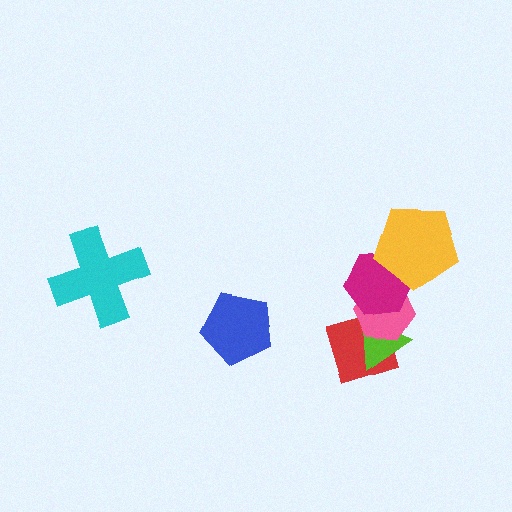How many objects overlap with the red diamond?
3 objects overlap with the red diamond.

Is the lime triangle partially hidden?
Yes, it is partially covered by another shape.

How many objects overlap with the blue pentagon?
0 objects overlap with the blue pentagon.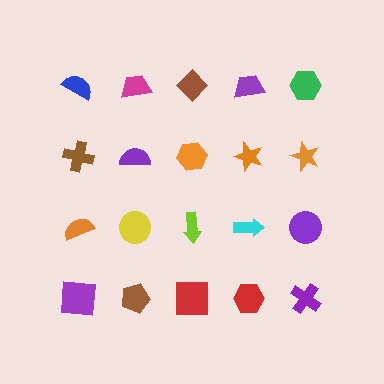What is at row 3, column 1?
An orange semicircle.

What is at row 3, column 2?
A yellow circle.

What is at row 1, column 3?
A brown diamond.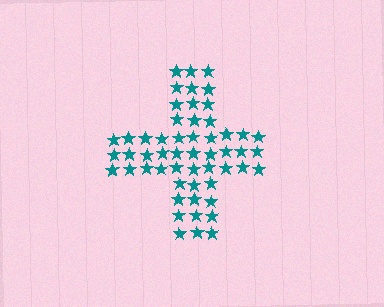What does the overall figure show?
The overall figure shows a cross.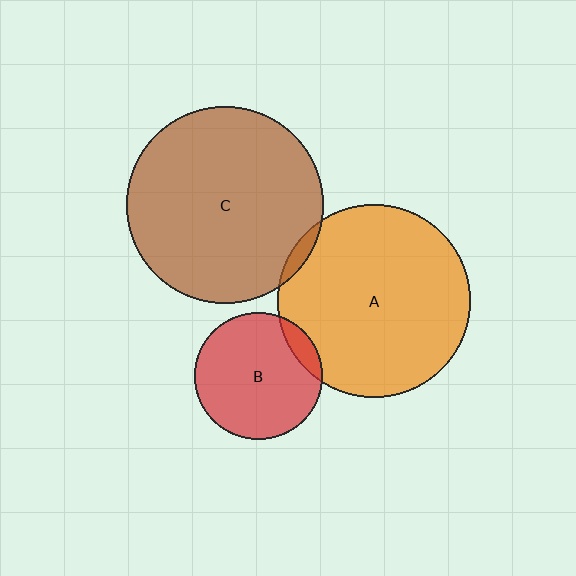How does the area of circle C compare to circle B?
Approximately 2.4 times.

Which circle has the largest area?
Circle C (brown).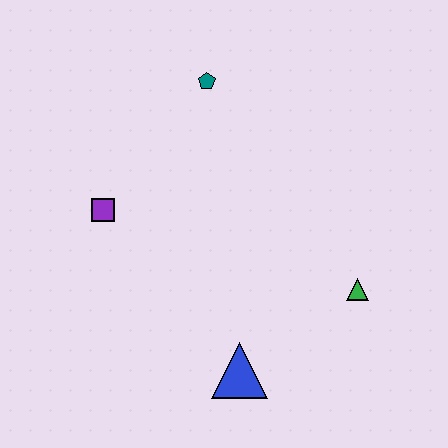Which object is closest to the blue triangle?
The green triangle is closest to the blue triangle.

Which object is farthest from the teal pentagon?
The blue triangle is farthest from the teal pentagon.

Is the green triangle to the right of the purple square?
Yes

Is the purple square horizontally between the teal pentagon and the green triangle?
No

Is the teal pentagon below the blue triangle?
No